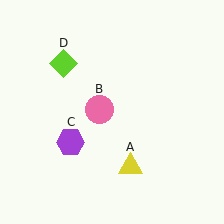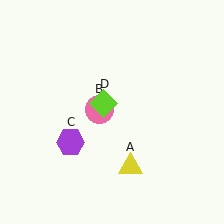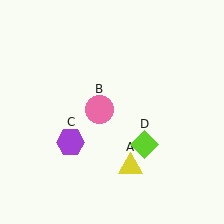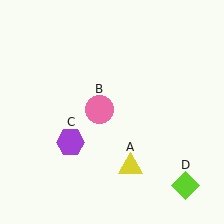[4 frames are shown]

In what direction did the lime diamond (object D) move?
The lime diamond (object D) moved down and to the right.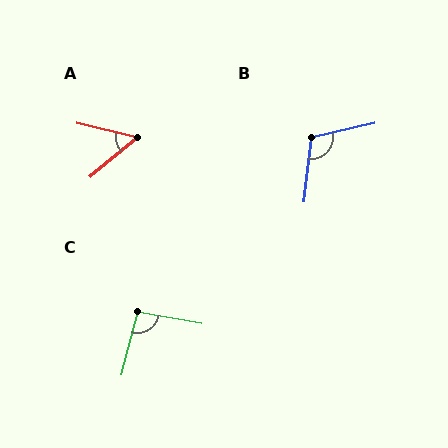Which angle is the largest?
B, at approximately 109 degrees.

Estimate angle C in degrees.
Approximately 95 degrees.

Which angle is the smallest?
A, at approximately 53 degrees.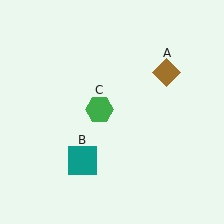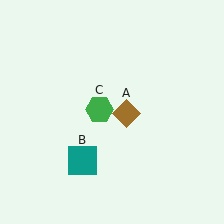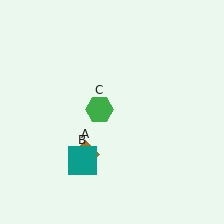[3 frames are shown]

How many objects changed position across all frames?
1 object changed position: brown diamond (object A).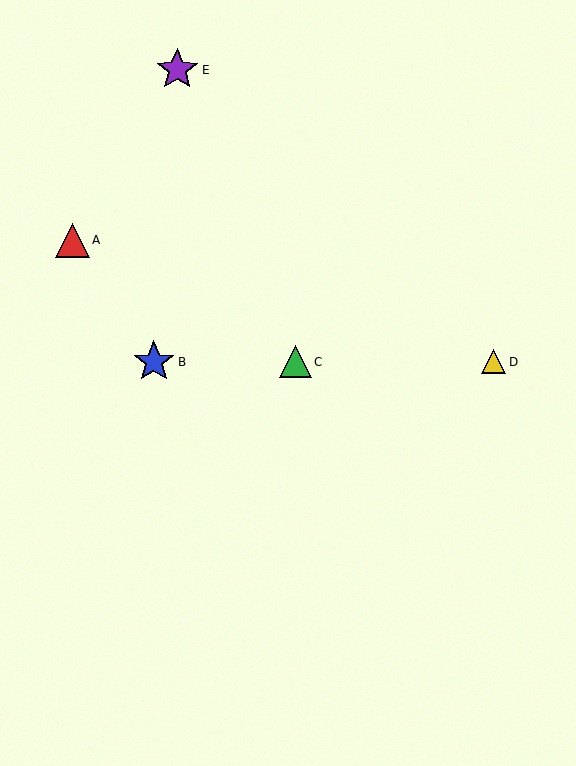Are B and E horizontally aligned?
No, B is at y≈362 and E is at y≈70.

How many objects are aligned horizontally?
3 objects (B, C, D) are aligned horizontally.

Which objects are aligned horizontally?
Objects B, C, D are aligned horizontally.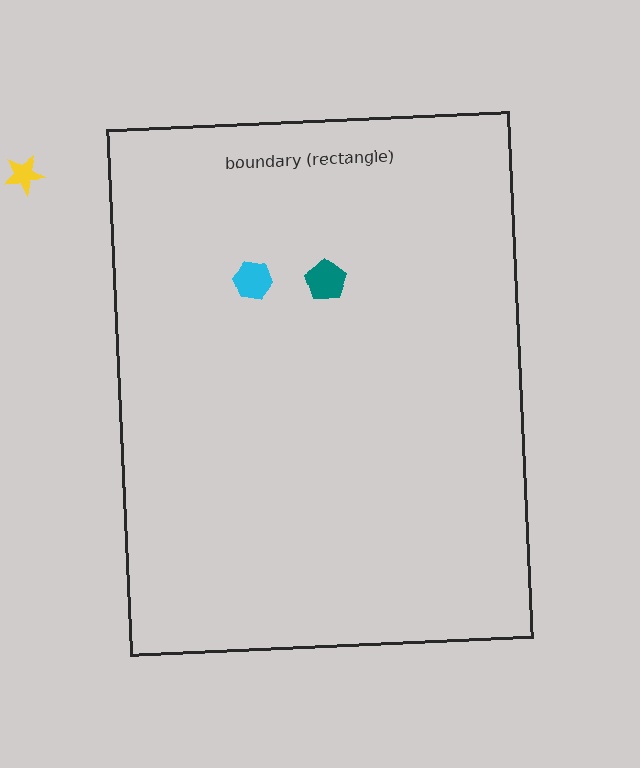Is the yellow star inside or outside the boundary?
Outside.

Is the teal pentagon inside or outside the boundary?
Inside.